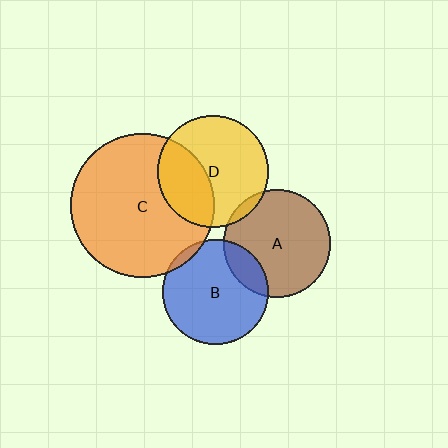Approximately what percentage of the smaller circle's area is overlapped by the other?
Approximately 15%.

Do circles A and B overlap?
Yes.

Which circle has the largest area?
Circle C (orange).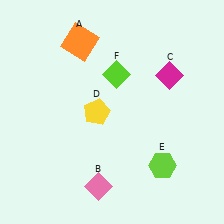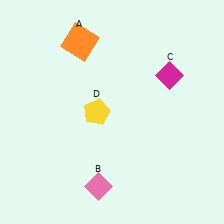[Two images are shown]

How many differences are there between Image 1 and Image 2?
There are 2 differences between the two images.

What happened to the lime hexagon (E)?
The lime hexagon (E) was removed in Image 2. It was in the bottom-right area of Image 1.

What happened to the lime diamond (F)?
The lime diamond (F) was removed in Image 2. It was in the top-right area of Image 1.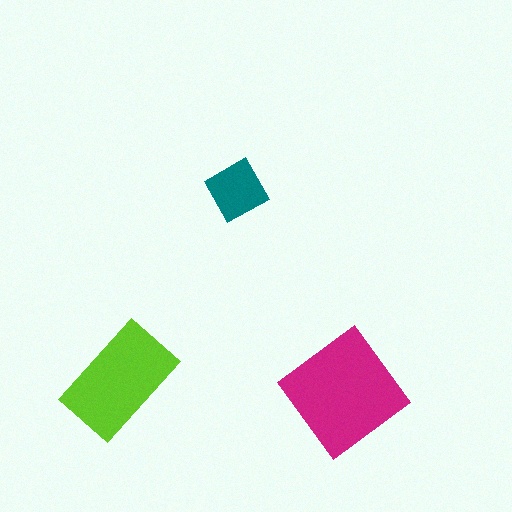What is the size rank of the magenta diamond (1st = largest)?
1st.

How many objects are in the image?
There are 3 objects in the image.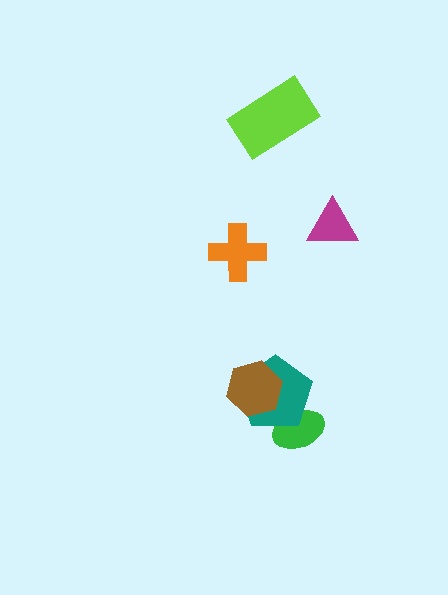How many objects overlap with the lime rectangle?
0 objects overlap with the lime rectangle.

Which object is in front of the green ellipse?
The teal pentagon is in front of the green ellipse.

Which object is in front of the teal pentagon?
The brown hexagon is in front of the teal pentagon.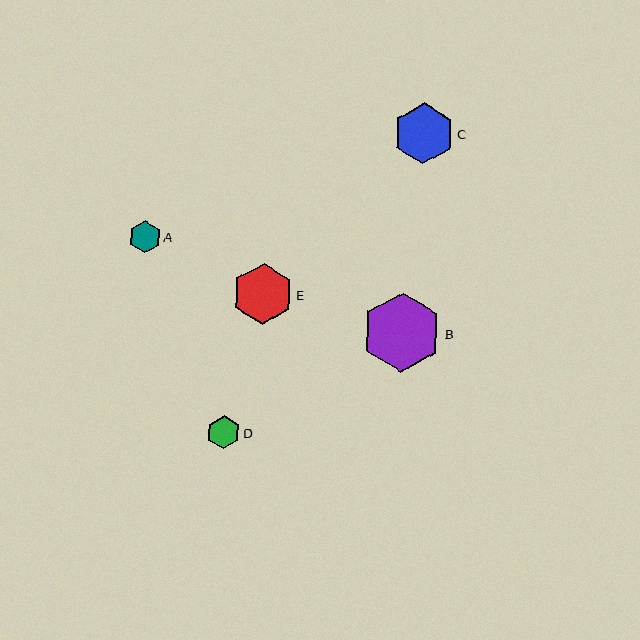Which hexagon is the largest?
Hexagon B is the largest with a size of approximately 79 pixels.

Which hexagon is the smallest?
Hexagon A is the smallest with a size of approximately 32 pixels.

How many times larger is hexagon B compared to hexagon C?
Hexagon B is approximately 1.3 times the size of hexagon C.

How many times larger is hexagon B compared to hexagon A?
Hexagon B is approximately 2.5 times the size of hexagon A.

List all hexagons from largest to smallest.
From largest to smallest: B, C, E, D, A.